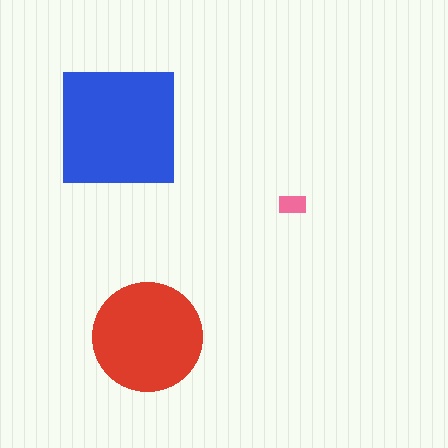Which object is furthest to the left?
The blue square is leftmost.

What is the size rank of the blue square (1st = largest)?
1st.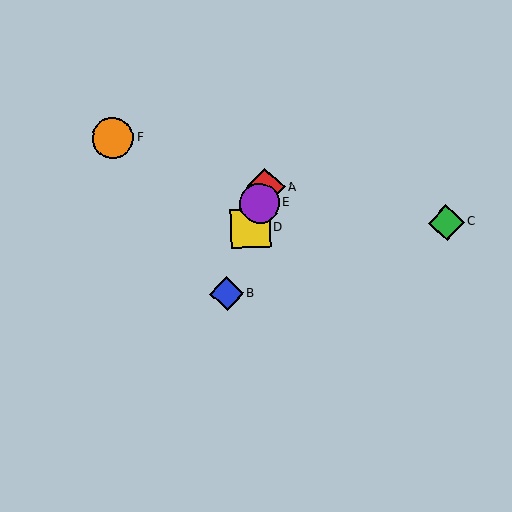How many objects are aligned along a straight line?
4 objects (A, B, D, E) are aligned along a straight line.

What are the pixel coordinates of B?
Object B is at (227, 294).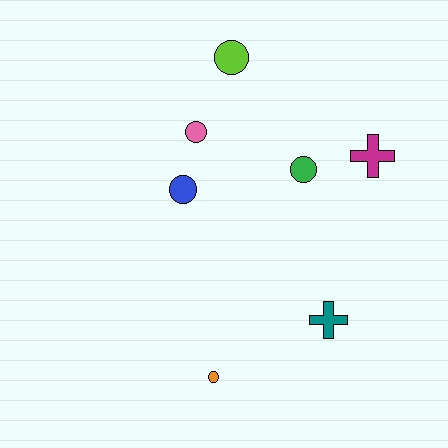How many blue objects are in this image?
There is 1 blue object.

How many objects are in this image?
There are 7 objects.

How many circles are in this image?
There are 5 circles.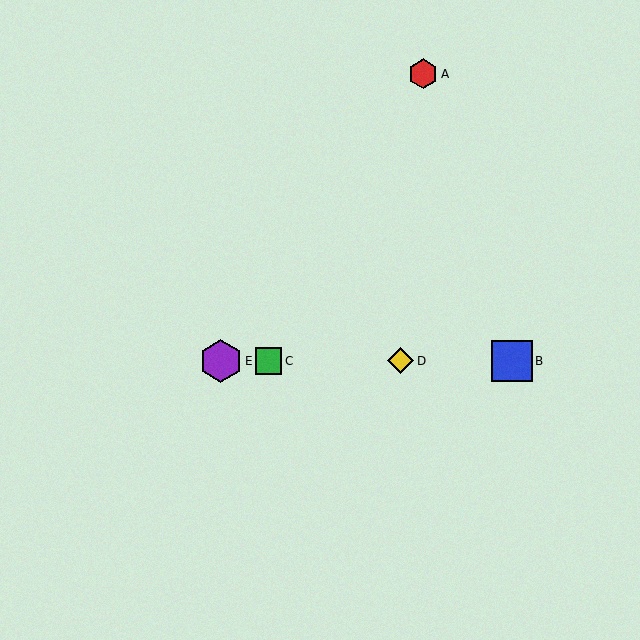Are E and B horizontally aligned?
Yes, both are at y≈361.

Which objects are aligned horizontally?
Objects B, C, D, E are aligned horizontally.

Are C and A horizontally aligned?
No, C is at y≈361 and A is at y≈74.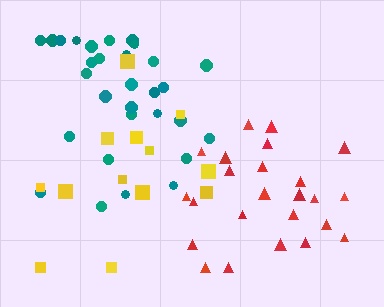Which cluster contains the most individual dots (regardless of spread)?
Teal (30).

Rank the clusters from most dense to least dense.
teal, red, yellow.